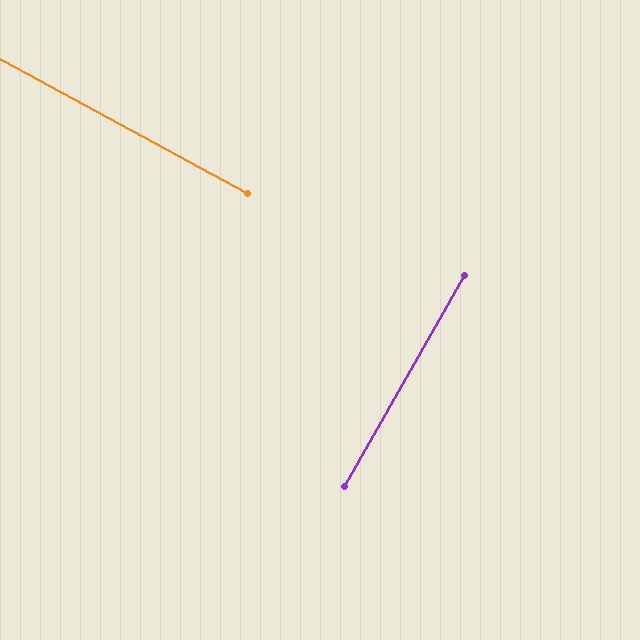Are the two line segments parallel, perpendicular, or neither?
Perpendicular — they meet at approximately 89°.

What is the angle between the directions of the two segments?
Approximately 89 degrees.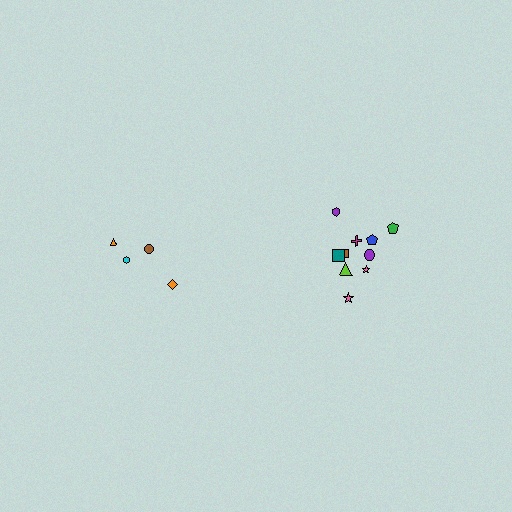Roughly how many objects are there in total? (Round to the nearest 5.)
Roughly 15 objects in total.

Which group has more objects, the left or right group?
The right group.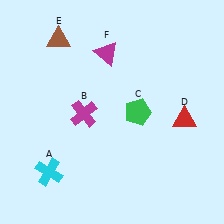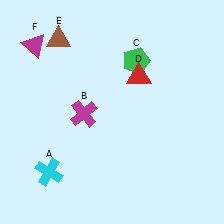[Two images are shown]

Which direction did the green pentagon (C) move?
The green pentagon (C) moved up.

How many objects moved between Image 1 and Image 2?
3 objects moved between the two images.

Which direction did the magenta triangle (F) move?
The magenta triangle (F) moved left.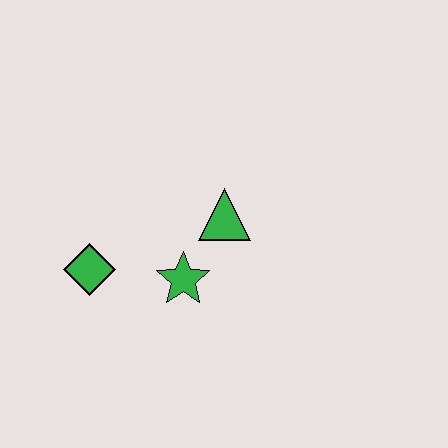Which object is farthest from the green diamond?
The green triangle is farthest from the green diamond.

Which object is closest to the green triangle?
The green star is closest to the green triangle.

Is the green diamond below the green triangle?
Yes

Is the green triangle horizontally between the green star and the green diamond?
No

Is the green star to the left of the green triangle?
Yes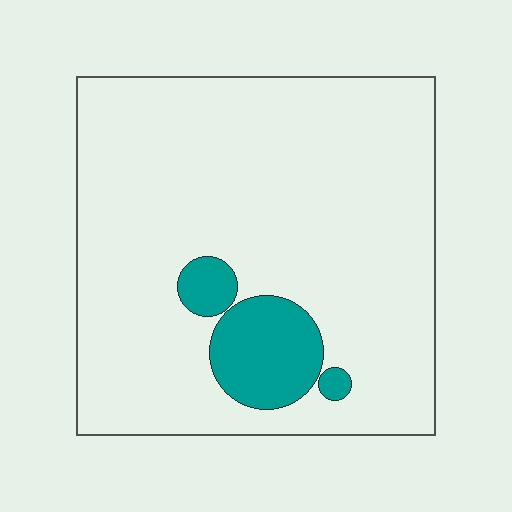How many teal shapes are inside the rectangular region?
3.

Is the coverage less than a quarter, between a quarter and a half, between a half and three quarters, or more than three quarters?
Less than a quarter.